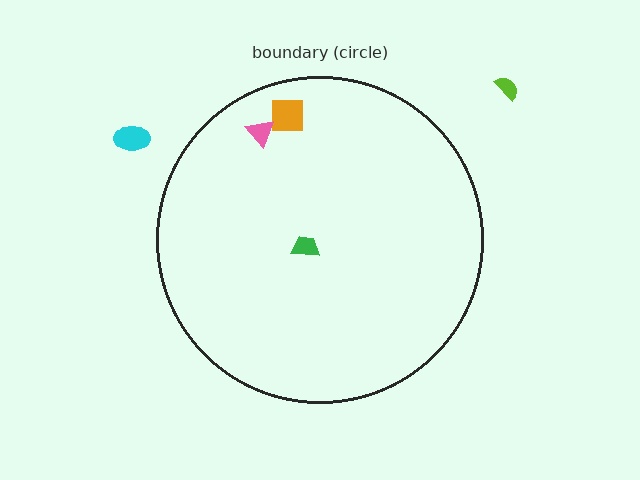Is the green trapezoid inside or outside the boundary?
Inside.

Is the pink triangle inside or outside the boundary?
Inside.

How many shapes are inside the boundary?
3 inside, 2 outside.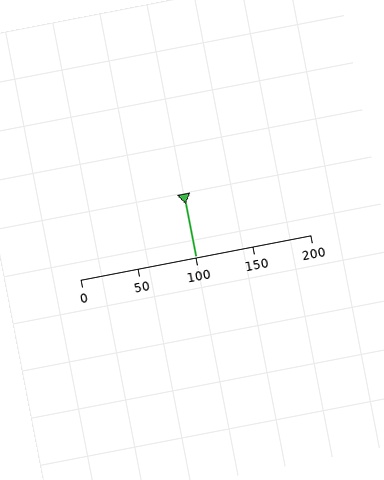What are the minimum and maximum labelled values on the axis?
The axis runs from 0 to 200.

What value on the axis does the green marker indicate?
The marker indicates approximately 100.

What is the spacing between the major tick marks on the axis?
The major ticks are spaced 50 apart.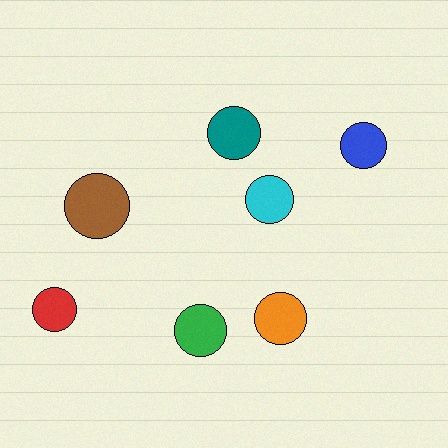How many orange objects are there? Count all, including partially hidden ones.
There is 1 orange object.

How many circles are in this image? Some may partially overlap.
There are 7 circles.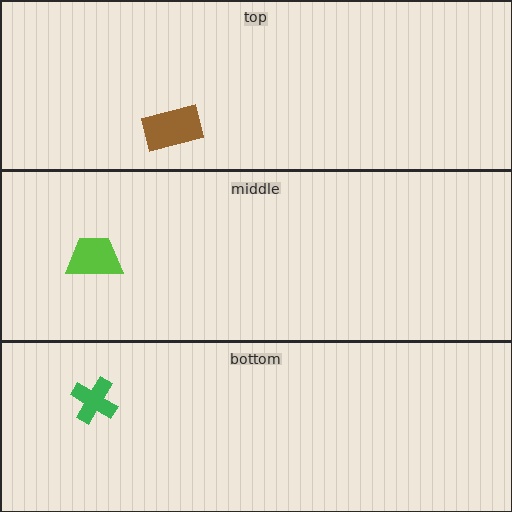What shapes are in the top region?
The brown rectangle.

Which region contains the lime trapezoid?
The middle region.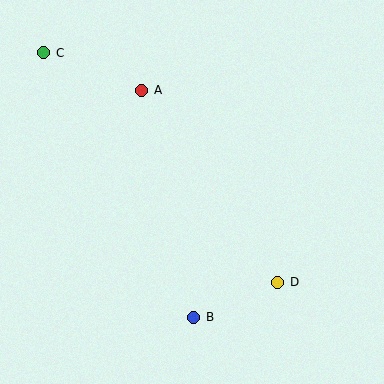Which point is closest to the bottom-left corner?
Point B is closest to the bottom-left corner.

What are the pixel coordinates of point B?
Point B is at (194, 317).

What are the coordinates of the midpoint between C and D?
The midpoint between C and D is at (161, 168).